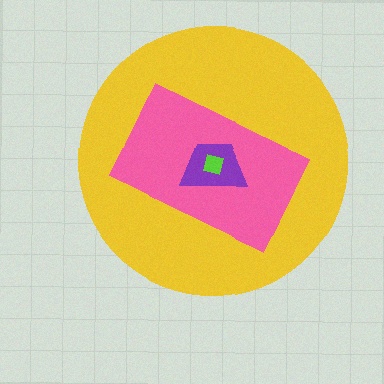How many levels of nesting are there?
4.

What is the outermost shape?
The yellow circle.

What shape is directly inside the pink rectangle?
The purple trapezoid.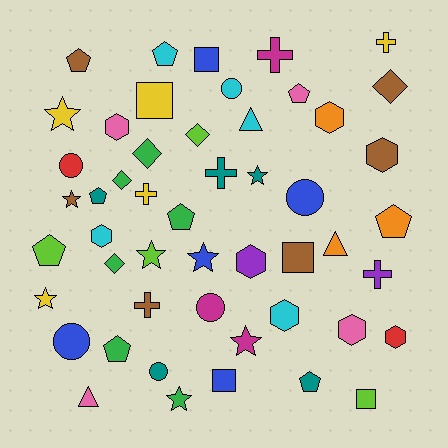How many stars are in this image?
There are 8 stars.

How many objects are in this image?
There are 50 objects.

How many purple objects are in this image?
There are 2 purple objects.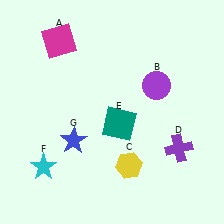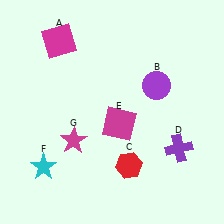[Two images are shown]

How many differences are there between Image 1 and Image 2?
There are 3 differences between the two images.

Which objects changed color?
C changed from yellow to red. E changed from teal to magenta. G changed from blue to magenta.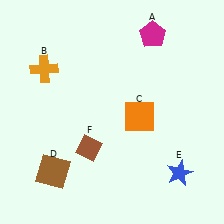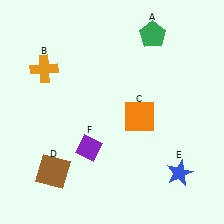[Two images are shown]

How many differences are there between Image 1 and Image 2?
There are 2 differences between the two images.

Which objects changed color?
A changed from magenta to green. F changed from brown to purple.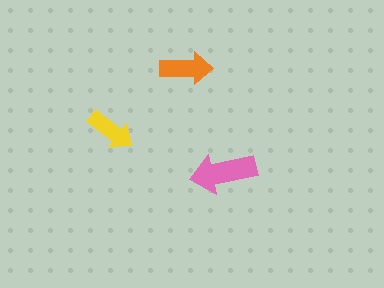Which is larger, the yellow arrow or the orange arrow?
The orange one.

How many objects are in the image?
There are 3 objects in the image.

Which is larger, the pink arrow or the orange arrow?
The pink one.